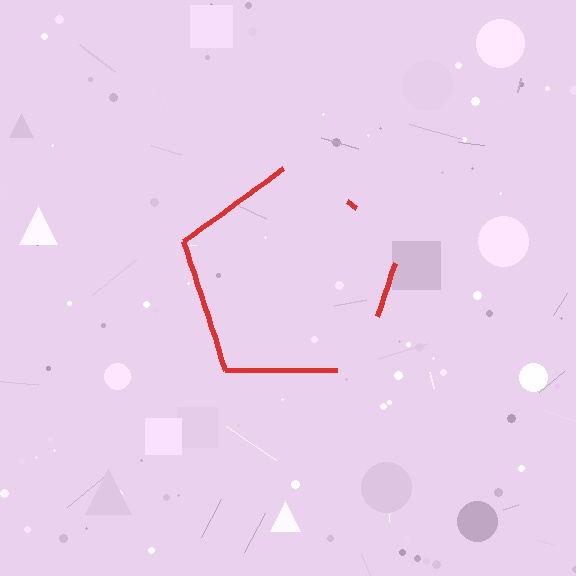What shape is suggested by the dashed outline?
The dashed outline suggests a pentagon.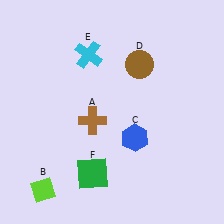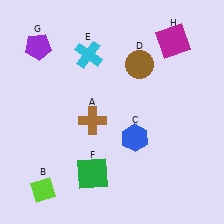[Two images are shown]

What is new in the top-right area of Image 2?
A magenta square (H) was added in the top-right area of Image 2.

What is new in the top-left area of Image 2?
A purple pentagon (G) was added in the top-left area of Image 2.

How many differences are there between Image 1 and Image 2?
There are 2 differences between the two images.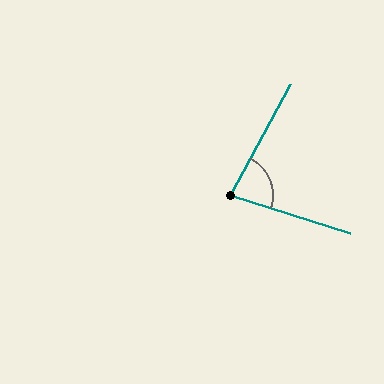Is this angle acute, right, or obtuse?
It is acute.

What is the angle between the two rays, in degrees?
Approximately 80 degrees.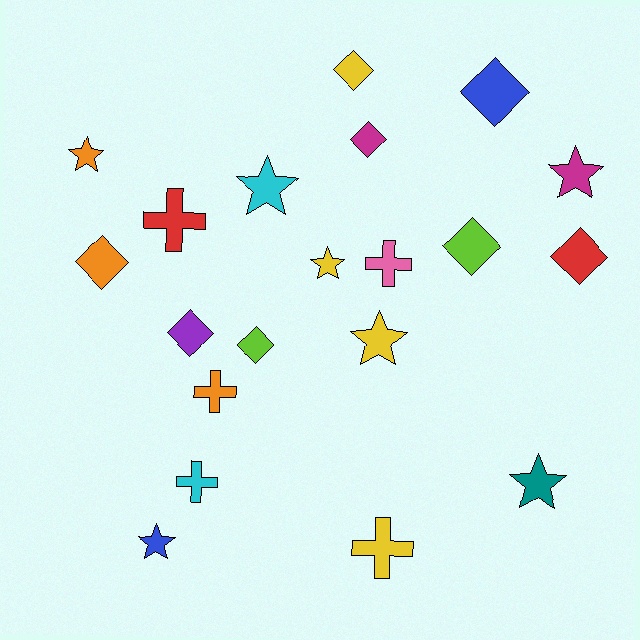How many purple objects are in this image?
There is 1 purple object.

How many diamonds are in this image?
There are 8 diamonds.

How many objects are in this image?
There are 20 objects.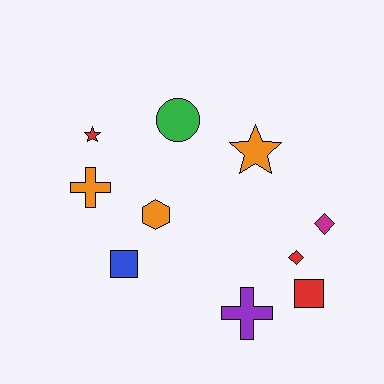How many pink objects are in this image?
There are no pink objects.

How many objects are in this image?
There are 10 objects.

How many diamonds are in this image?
There are 2 diamonds.